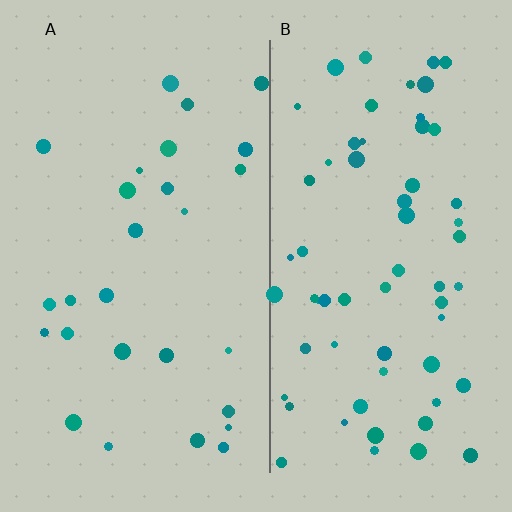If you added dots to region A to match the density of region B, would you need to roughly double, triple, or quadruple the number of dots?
Approximately double.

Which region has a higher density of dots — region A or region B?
B (the right).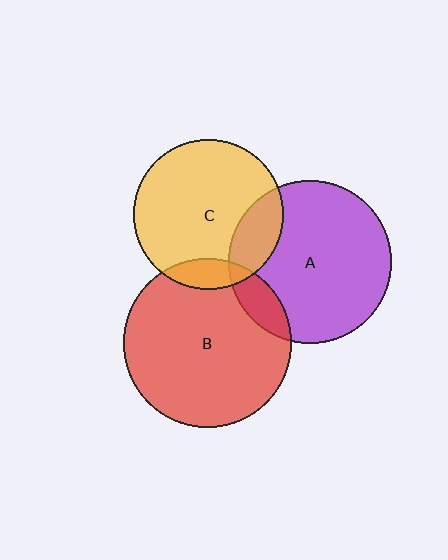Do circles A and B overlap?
Yes.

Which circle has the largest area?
Circle B (red).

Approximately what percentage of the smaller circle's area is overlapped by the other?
Approximately 10%.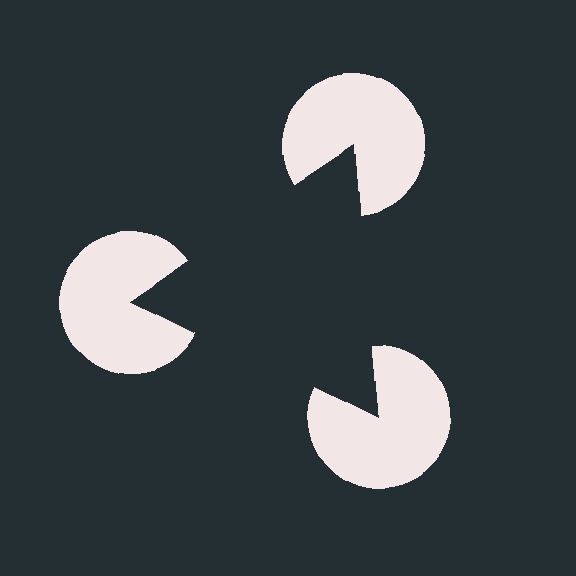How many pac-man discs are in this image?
There are 3 — one at each vertex of the illusory triangle.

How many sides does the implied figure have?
3 sides.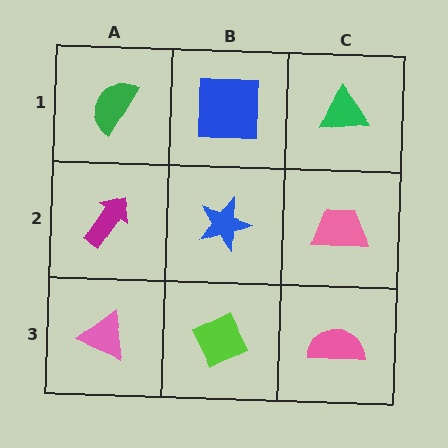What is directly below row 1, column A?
A magenta arrow.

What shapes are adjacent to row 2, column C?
A green triangle (row 1, column C), a pink semicircle (row 3, column C), a blue star (row 2, column B).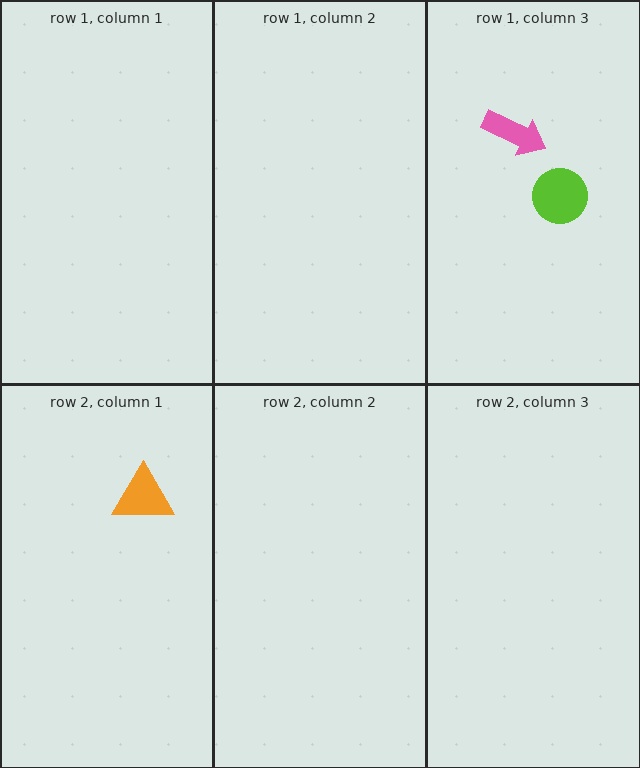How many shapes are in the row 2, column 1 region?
1.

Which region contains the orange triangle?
The row 2, column 1 region.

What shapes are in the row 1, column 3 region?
The pink arrow, the lime circle.